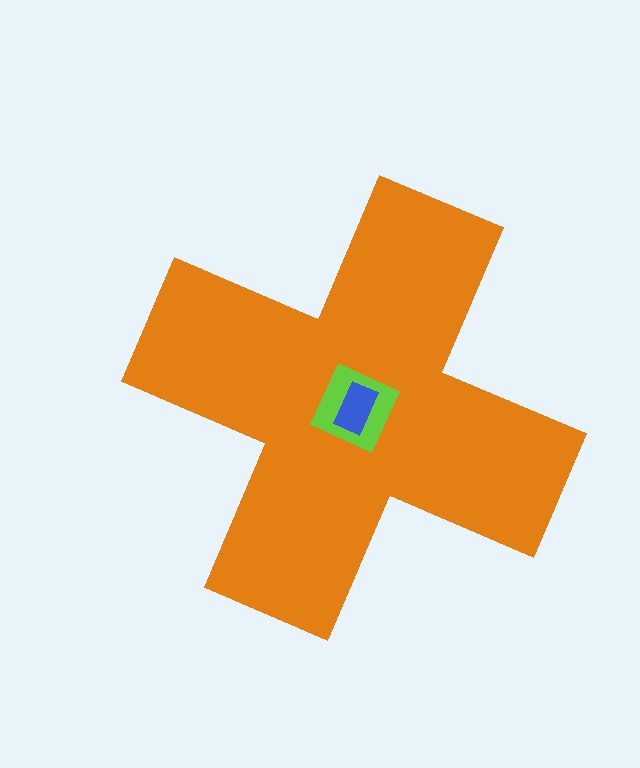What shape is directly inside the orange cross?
The lime diamond.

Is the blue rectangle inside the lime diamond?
Yes.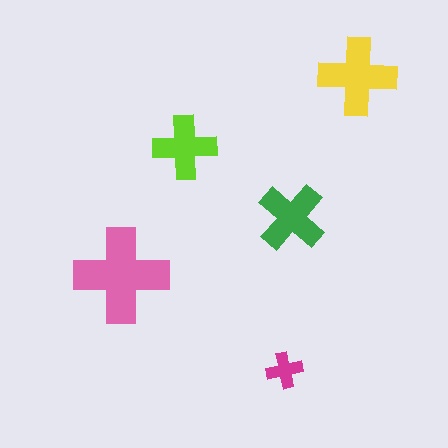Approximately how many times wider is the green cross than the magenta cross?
About 2 times wider.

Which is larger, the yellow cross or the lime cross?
The yellow one.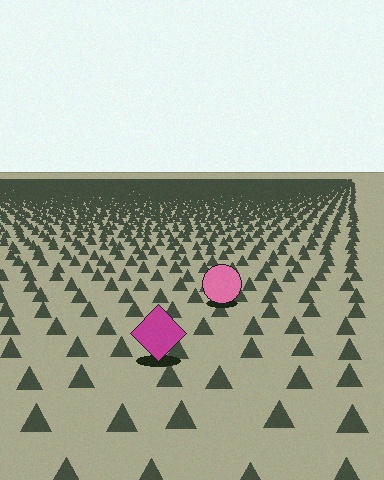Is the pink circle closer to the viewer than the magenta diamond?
No. The magenta diamond is closer — you can tell from the texture gradient: the ground texture is coarser near it.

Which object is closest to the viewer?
The magenta diamond is closest. The texture marks near it are larger and more spread out.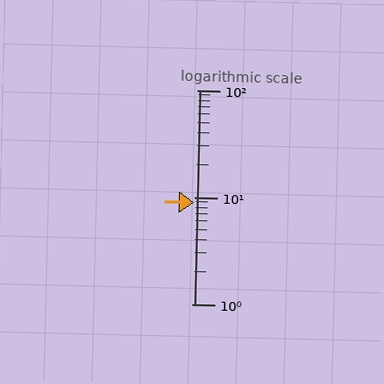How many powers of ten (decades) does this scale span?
The scale spans 2 decades, from 1 to 100.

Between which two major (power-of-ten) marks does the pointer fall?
The pointer is between 1 and 10.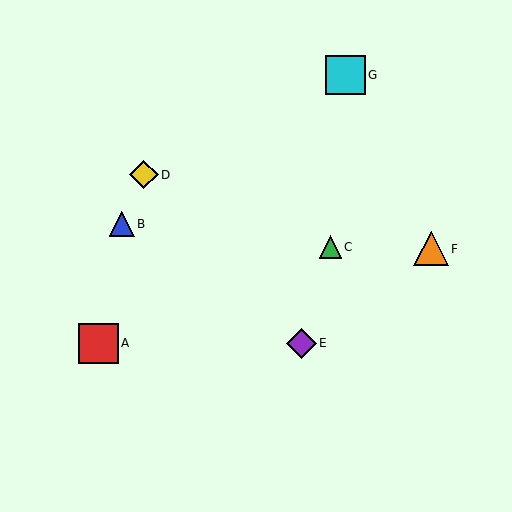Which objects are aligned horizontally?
Objects A, E are aligned horizontally.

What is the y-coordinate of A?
Object A is at y≈343.